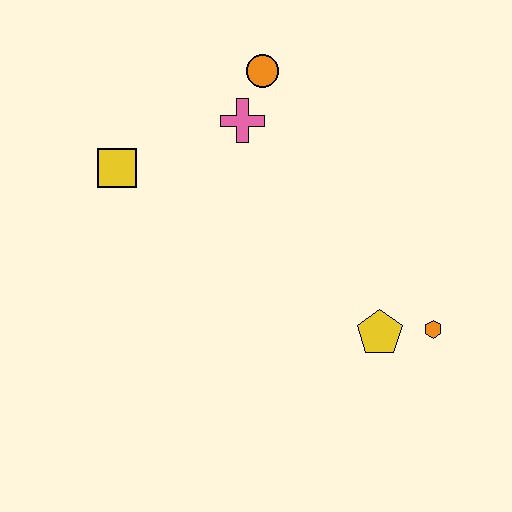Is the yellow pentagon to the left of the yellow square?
No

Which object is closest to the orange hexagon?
The yellow pentagon is closest to the orange hexagon.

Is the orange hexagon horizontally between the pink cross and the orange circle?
No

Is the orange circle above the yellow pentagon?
Yes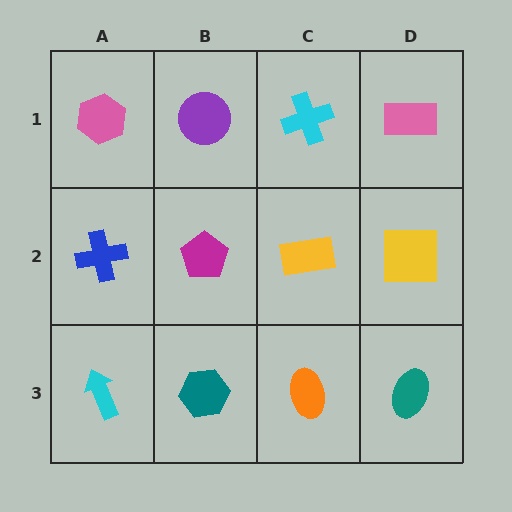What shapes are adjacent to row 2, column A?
A pink hexagon (row 1, column A), a cyan arrow (row 3, column A), a magenta pentagon (row 2, column B).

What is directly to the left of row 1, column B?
A pink hexagon.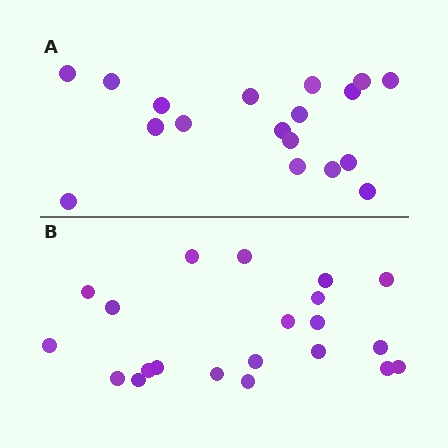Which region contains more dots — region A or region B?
Region B (the bottom region) has more dots.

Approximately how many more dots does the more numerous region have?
Region B has just a few more — roughly 2 or 3 more dots than region A.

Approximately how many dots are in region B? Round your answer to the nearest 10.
About 20 dots. (The exact count is 21, which rounds to 20.)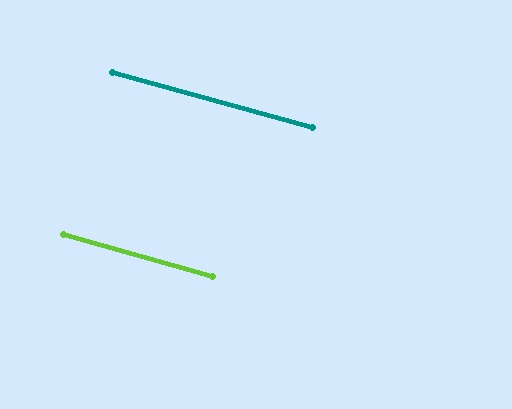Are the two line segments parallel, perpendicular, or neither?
Parallel — their directions differ by only 0.5°.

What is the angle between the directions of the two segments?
Approximately 1 degree.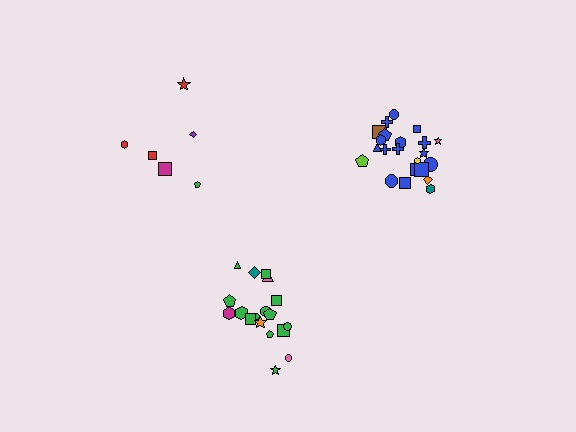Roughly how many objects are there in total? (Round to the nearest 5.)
Roughly 45 objects in total.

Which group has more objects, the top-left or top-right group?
The top-right group.